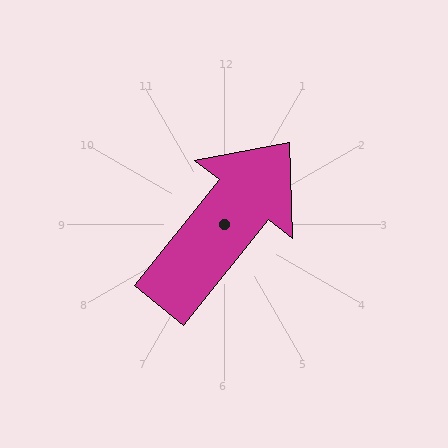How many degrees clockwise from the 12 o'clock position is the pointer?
Approximately 39 degrees.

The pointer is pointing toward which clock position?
Roughly 1 o'clock.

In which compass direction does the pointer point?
Northeast.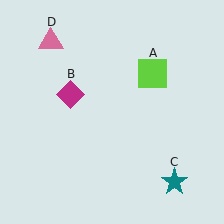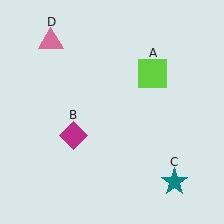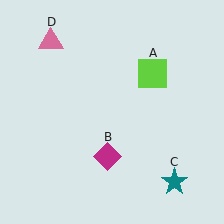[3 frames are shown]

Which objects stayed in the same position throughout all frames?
Lime square (object A) and teal star (object C) and pink triangle (object D) remained stationary.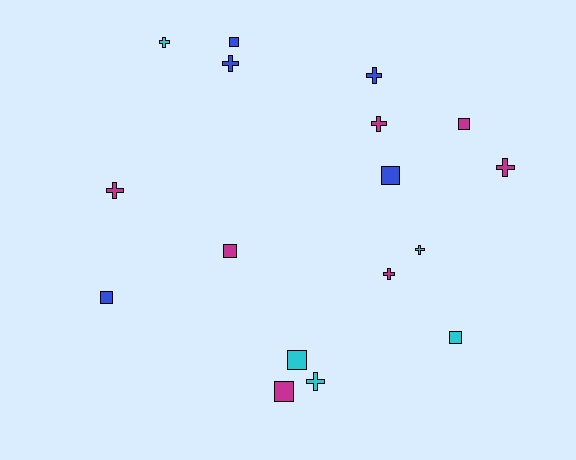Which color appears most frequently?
Magenta, with 7 objects.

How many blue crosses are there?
There are 2 blue crosses.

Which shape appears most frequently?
Cross, with 9 objects.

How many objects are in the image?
There are 17 objects.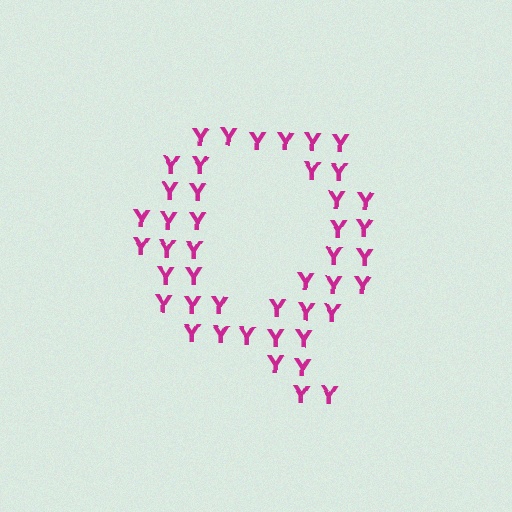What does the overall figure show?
The overall figure shows the letter Q.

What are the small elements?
The small elements are letter Y's.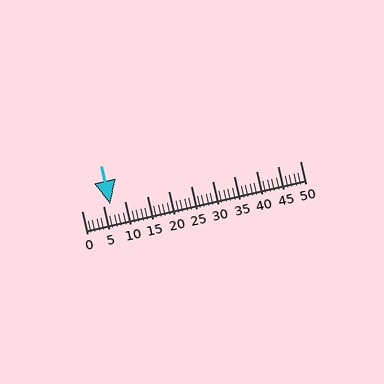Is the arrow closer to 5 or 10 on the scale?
The arrow is closer to 5.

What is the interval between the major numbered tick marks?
The major tick marks are spaced 5 units apart.